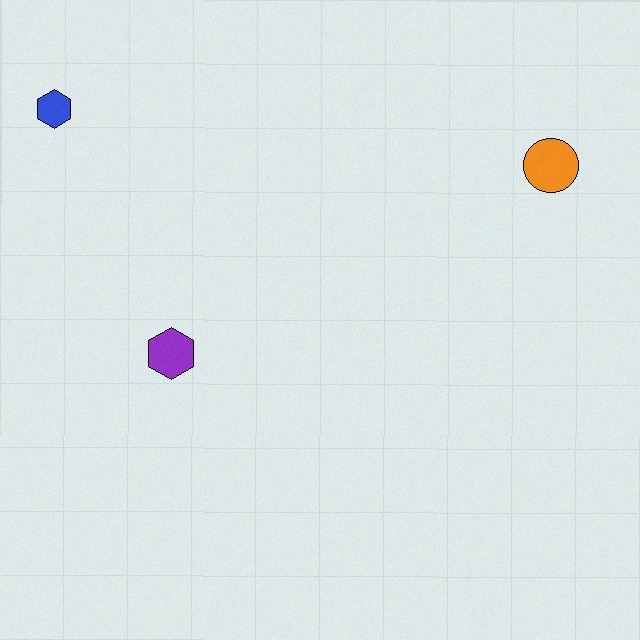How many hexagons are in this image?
There are 2 hexagons.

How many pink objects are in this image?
There are no pink objects.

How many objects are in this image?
There are 3 objects.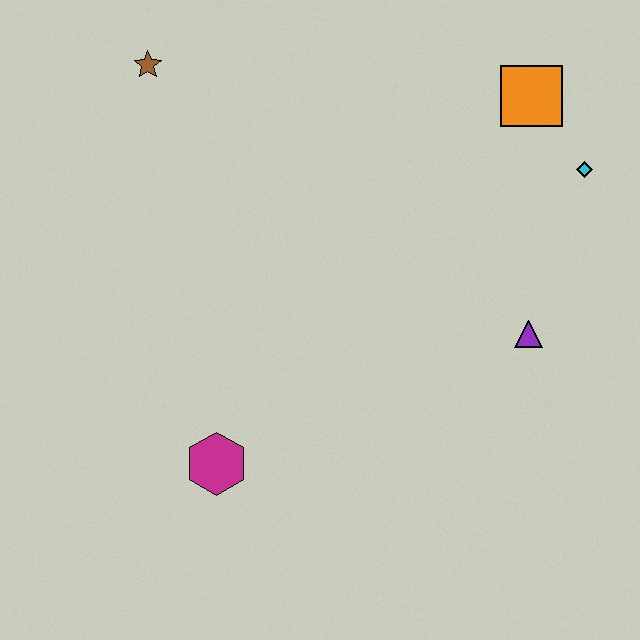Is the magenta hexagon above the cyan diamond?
No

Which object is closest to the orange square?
The cyan diamond is closest to the orange square.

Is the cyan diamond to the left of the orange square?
No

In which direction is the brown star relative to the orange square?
The brown star is to the left of the orange square.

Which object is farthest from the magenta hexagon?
The orange square is farthest from the magenta hexagon.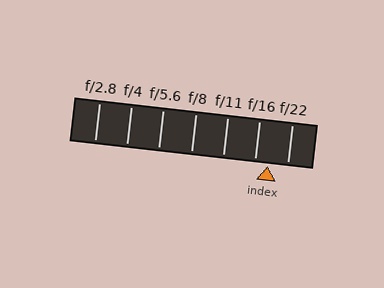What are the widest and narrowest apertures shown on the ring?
The widest aperture shown is f/2.8 and the narrowest is f/22.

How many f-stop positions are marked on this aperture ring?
There are 7 f-stop positions marked.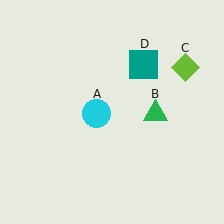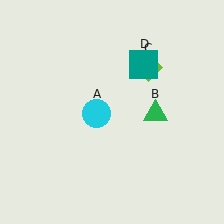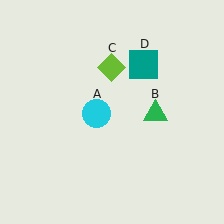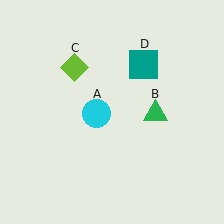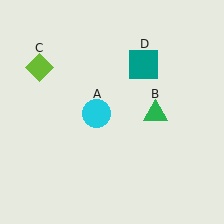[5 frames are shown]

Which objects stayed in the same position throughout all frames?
Cyan circle (object A) and green triangle (object B) and teal square (object D) remained stationary.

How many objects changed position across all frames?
1 object changed position: lime diamond (object C).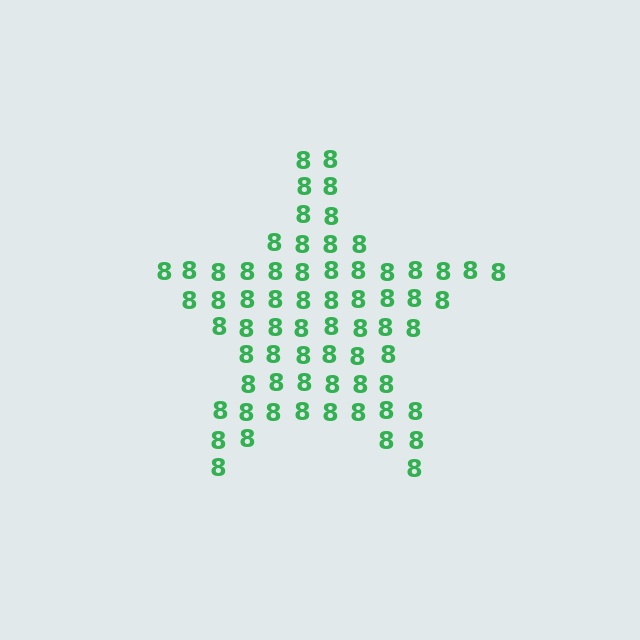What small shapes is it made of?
It is made of small digit 8's.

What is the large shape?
The large shape is a star.